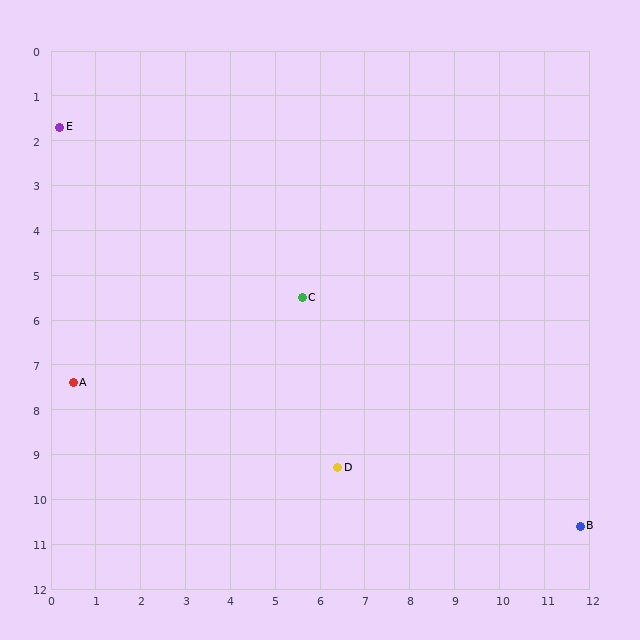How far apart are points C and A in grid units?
Points C and A are about 5.4 grid units apart.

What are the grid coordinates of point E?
Point E is at approximately (0.2, 1.7).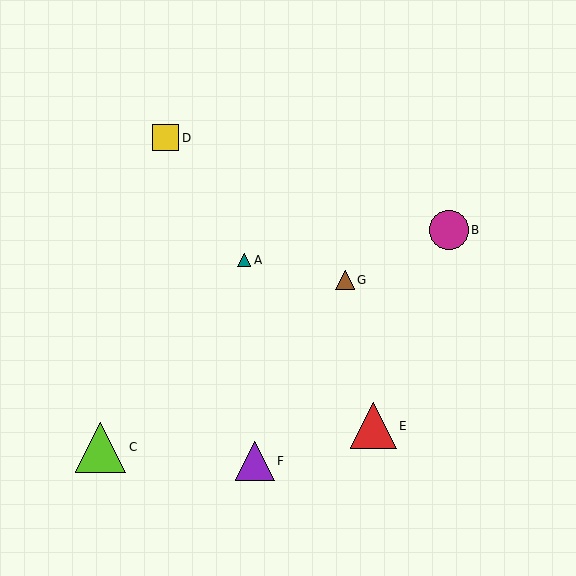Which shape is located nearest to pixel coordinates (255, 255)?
The teal triangle (labeled A) at (244, 260) is nearest to that location.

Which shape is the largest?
The lime triangle (labeled C) is the largest.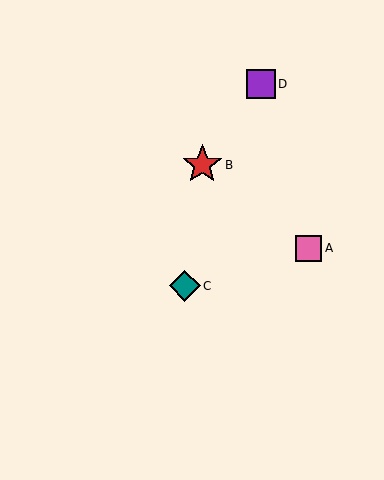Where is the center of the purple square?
The center of the purple square is at (261, 84).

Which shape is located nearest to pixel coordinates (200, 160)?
The red star (labeled B) at (202, 165) is nearest to that location.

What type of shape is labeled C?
Shape C is a teal diamond.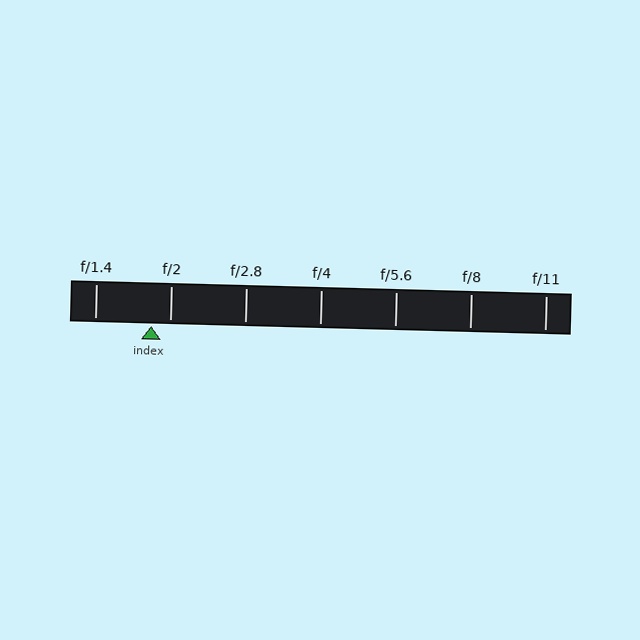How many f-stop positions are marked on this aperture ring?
There are 7 f-stop positions marked.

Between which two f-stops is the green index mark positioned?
The index mark is between f/1.4 and f/2.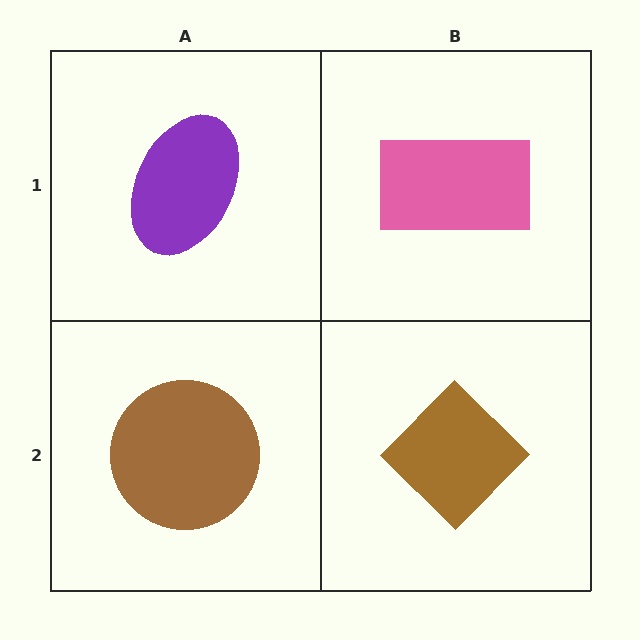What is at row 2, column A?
A brown circle.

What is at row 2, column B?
A brown diamond.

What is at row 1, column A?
A purple ellipse.